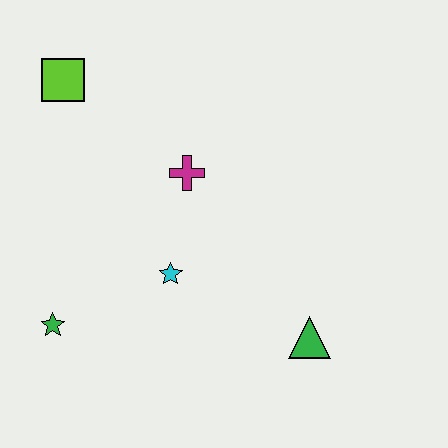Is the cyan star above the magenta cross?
No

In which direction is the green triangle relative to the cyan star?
The green triangle is to the right of the cyan star.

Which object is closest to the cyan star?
The magenta cross is closest to the cyan star.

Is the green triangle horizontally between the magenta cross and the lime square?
No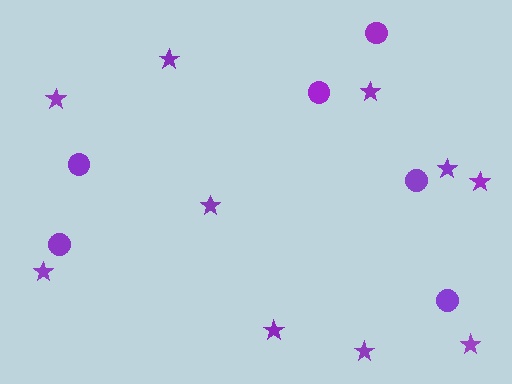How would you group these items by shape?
There are 2 groups: one group of circles (6) and one group of stars (10).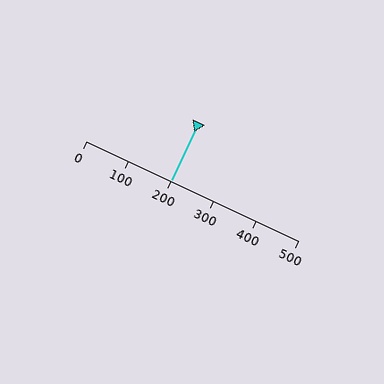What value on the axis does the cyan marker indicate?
The marker indicates approximately 200.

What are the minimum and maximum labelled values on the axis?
The axis runs from 0 to 500.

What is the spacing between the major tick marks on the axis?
The major ticks are spaced 100 apart.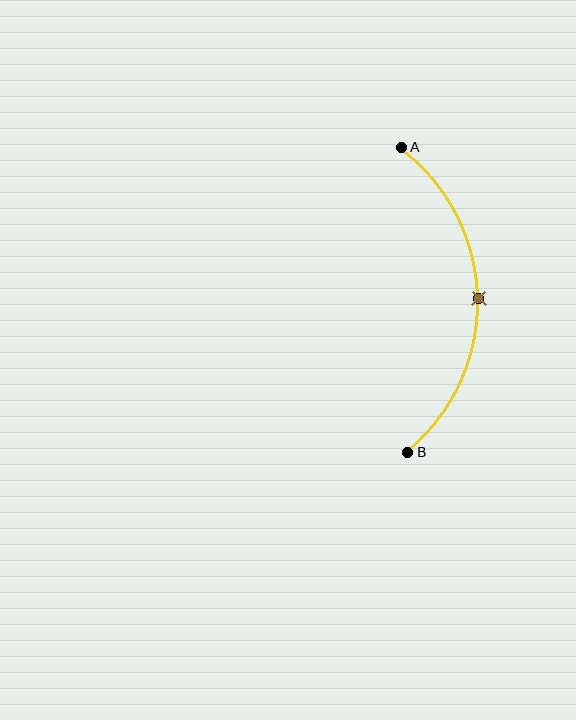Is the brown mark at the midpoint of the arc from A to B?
Yes. The brown mark lies on the arc at equal arc-length from both A and B — it is the arc midpoint.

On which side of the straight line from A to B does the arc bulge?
The arc bulges to the right of the straight line connecting A and B.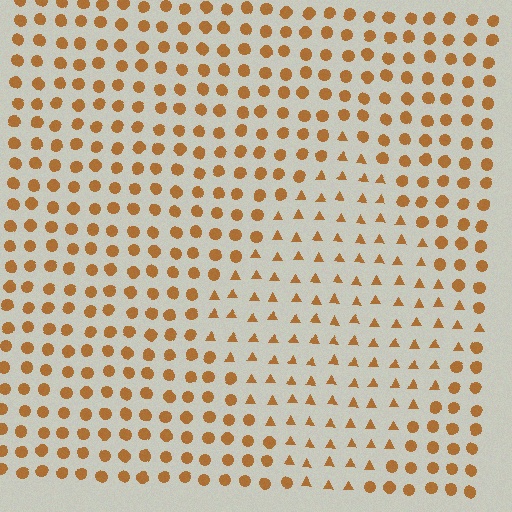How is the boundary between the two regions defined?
The boundary is defined by a change in element shape: triangles inside vs. circles outside. All elements share the same color and spacing.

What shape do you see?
I see a diamond.